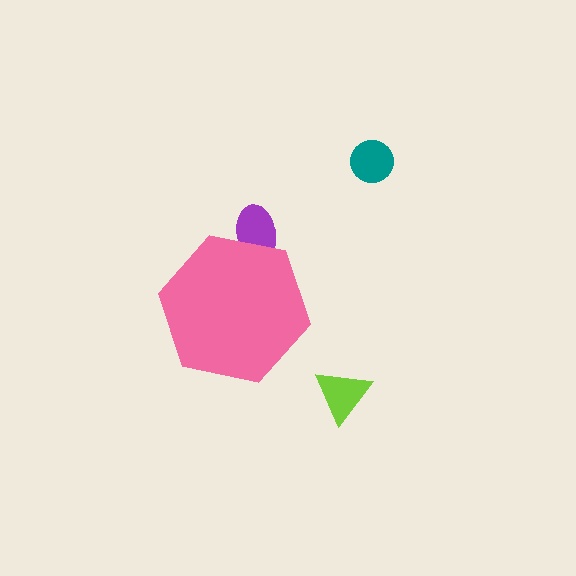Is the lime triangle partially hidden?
No, the lime triangle is fully visible.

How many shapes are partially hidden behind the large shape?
1 shape is partially hidden.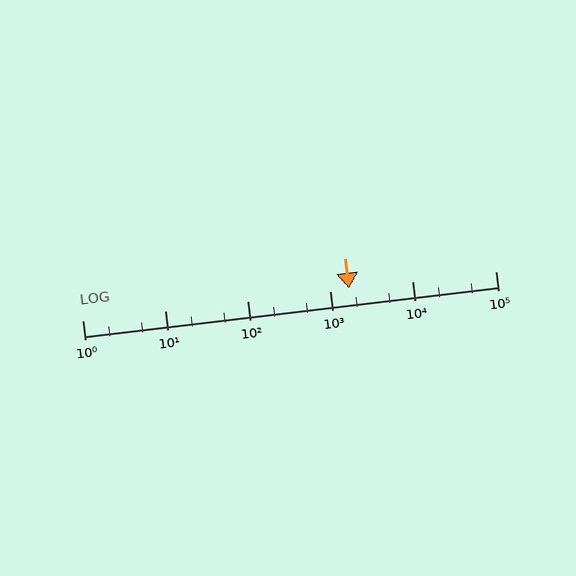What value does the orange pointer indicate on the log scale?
The pointer indicates approximately 1700.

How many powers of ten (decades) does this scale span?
The scale spans 5 decades, from 1 to 100000.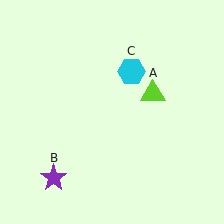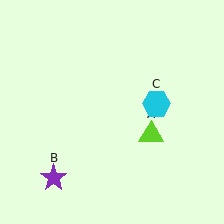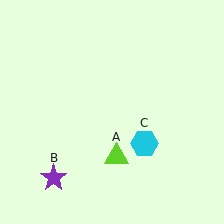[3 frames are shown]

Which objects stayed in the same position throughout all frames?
Purple star (object B) remained stationary.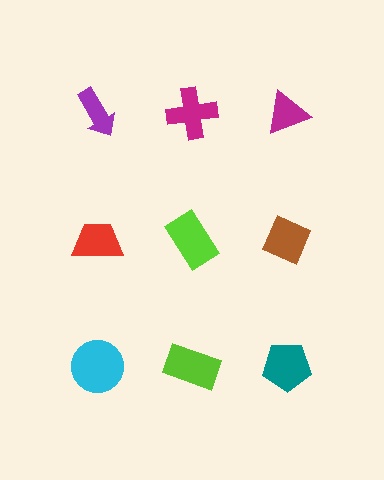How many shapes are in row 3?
3 shapes.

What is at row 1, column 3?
A magenta triangle.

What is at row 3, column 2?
A lime rectangle.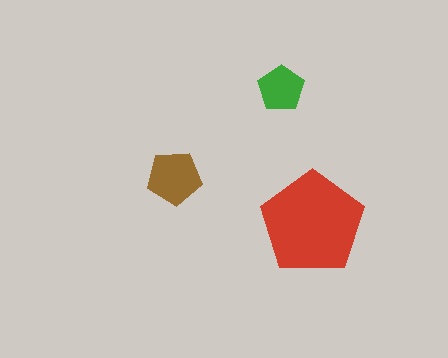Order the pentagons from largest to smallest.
the red one, the brown one, the green one.